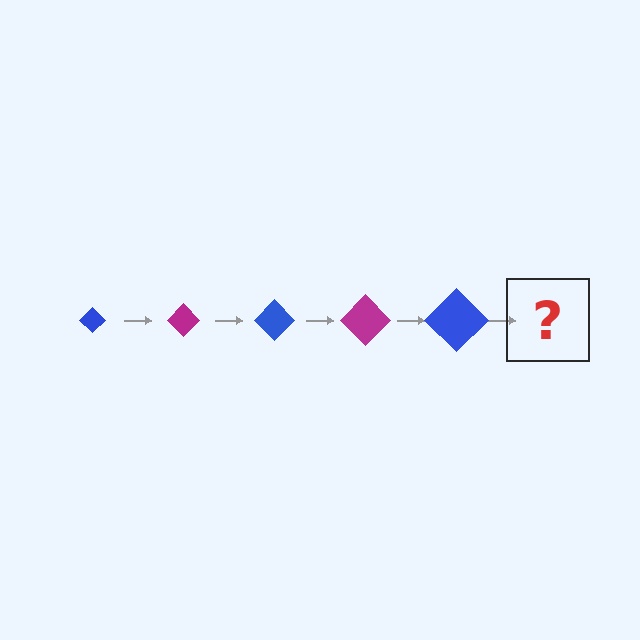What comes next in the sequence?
The next element should be a magenta diamond, larger than the previous one.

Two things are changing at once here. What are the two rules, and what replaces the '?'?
The two rules are that the diamond grows larger each step and the color cycles through blue and magenta. The '?' should be a magenta diamond, larger than the previous one.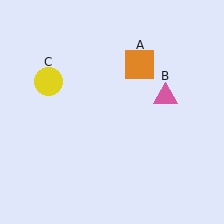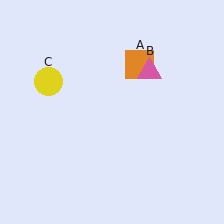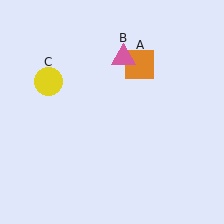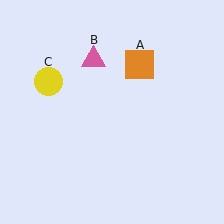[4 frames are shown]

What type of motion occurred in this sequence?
The pink triangle (object B) rotated counterclockwise around the center of the scene.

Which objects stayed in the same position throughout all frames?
Orange square (object A) and yellow circle (object C) remained stationary.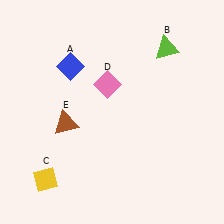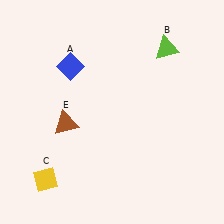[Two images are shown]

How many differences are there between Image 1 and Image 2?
There is 1 difference between the two images.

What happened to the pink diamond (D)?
The pink diamond (D) was removed in Image 2. It was in the top-left area of Image 1.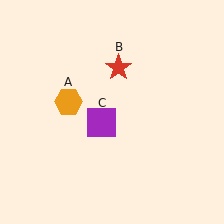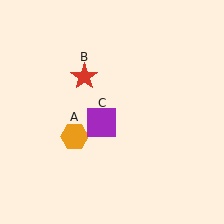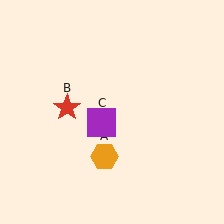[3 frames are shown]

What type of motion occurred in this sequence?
The orange hexagon (object A), red star (object B) rotated counterclockwise around the center of the scene.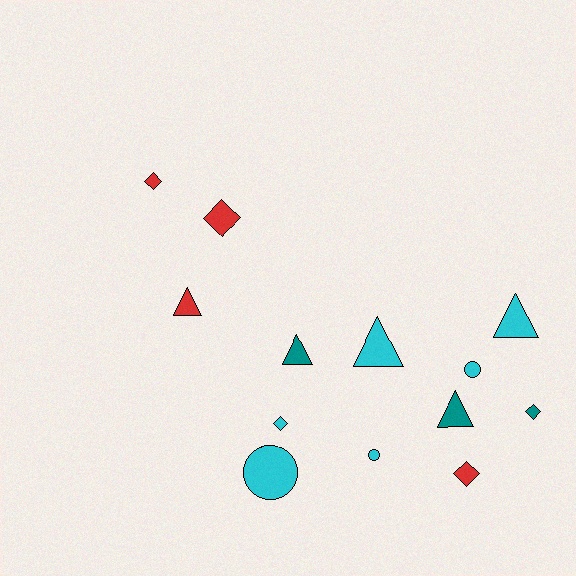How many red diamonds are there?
There are 3 red diamonds.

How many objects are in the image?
There are 13 objects.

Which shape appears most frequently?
Diamond, with 5 objects.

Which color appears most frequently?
Cyan, with 6 objects.